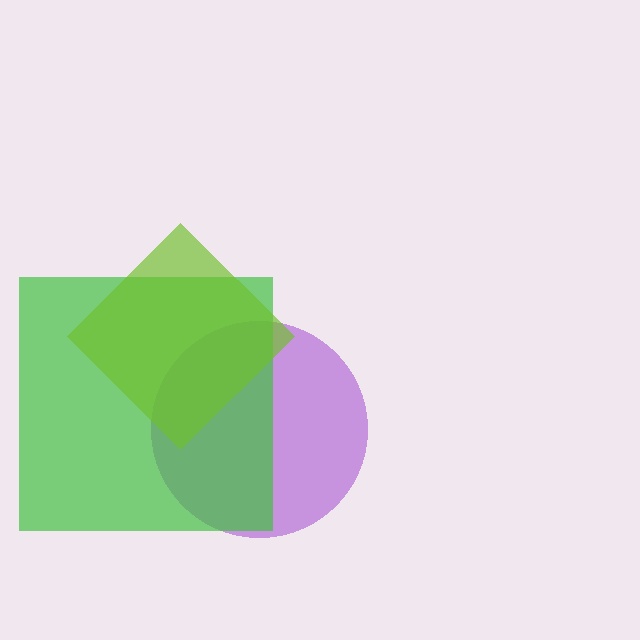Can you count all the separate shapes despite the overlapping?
Yes, there are 3 separate shapes.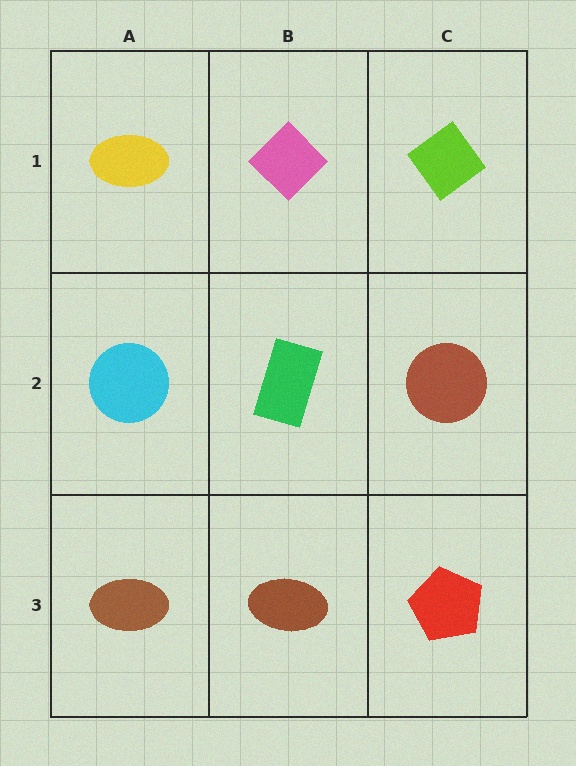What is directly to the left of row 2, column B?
A cyan circle.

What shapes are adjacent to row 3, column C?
A brown circle (row 2, column C), a brown ellipse (row 3, column B).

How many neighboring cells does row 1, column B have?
3.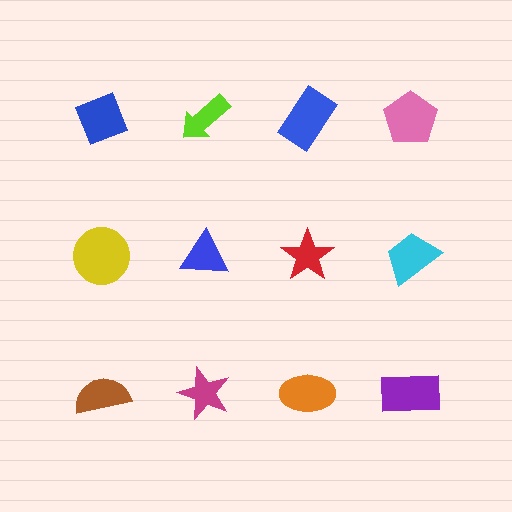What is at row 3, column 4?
A purple rectangle.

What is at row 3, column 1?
A brown semicircle.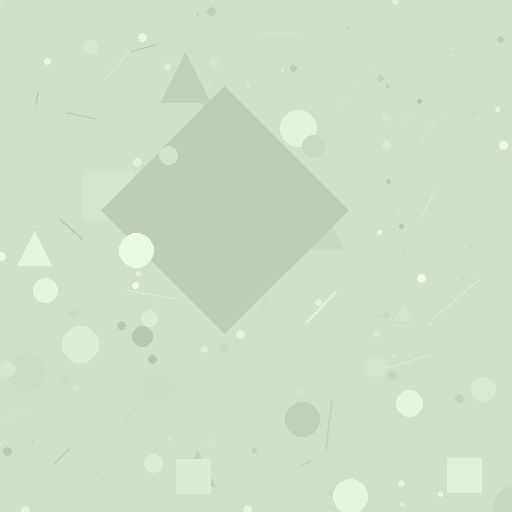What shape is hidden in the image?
A diamond is hidden in the image.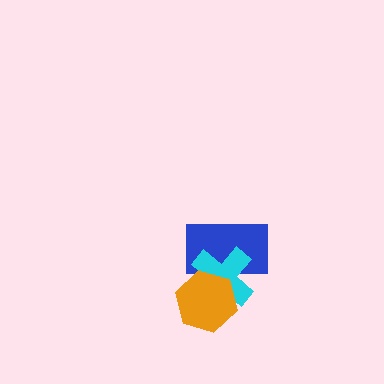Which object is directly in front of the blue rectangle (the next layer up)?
The cyan cross is directly in front of the blue rectangle.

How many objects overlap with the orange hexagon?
2 objects overlap with the orange hexagon.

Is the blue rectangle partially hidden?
Yes, it is partially covered by another shape.